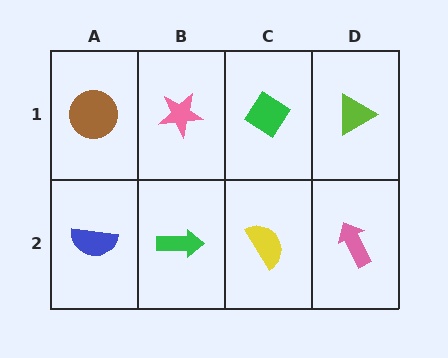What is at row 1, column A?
A brown circle.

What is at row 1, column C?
A green diamond.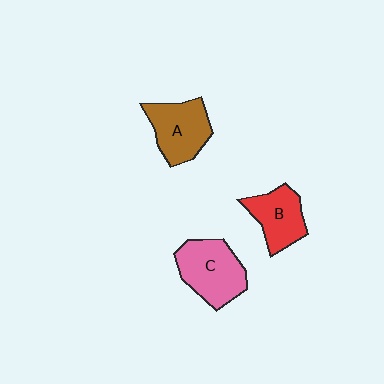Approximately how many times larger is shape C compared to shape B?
Approximately 1.3 times.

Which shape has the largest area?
Shape C (pink).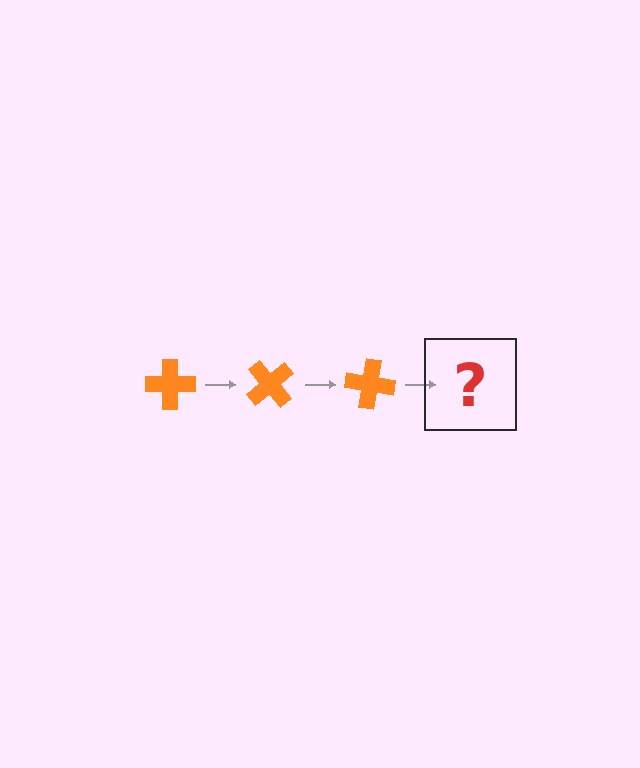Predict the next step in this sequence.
The next step is an orange cross rotated 150 degrees.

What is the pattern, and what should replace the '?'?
The pattern is that the cross rotates 50 degrees each step. The '?' should be an orange cross rotated 150 degrees.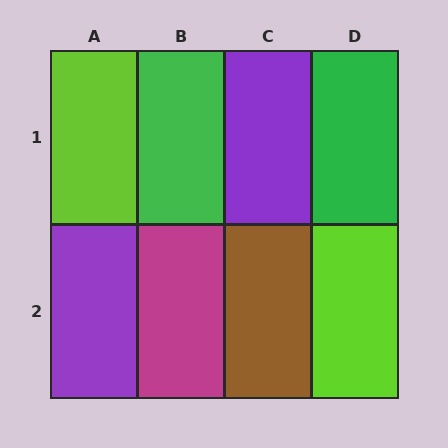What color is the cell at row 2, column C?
Brown.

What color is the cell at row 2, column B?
Magenta.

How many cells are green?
2 cells are green.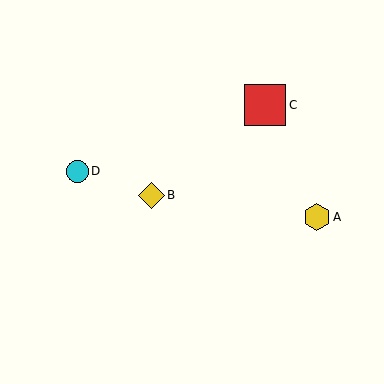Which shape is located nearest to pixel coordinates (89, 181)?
The cyan circle (labeled D) at (77, 171) is nearest to that location.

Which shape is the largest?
The red square (labeled C) is the largest.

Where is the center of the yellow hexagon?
The center of the yellow hexagon is at (317, 217).